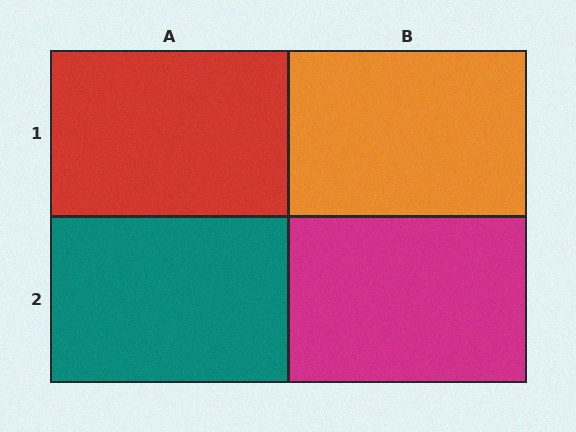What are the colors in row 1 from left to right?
Red, orange.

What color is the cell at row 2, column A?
Teal.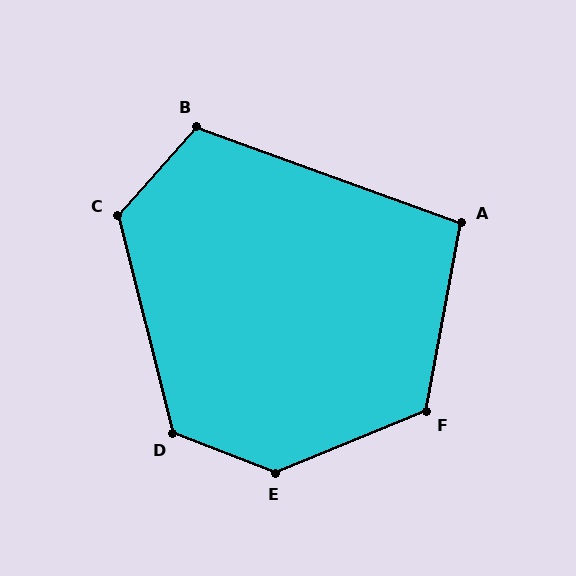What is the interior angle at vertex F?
Approximately 123 degrees (obtuse).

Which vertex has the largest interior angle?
E, at approximately 137 degrees.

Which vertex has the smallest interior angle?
A, at approximately 99 degrees.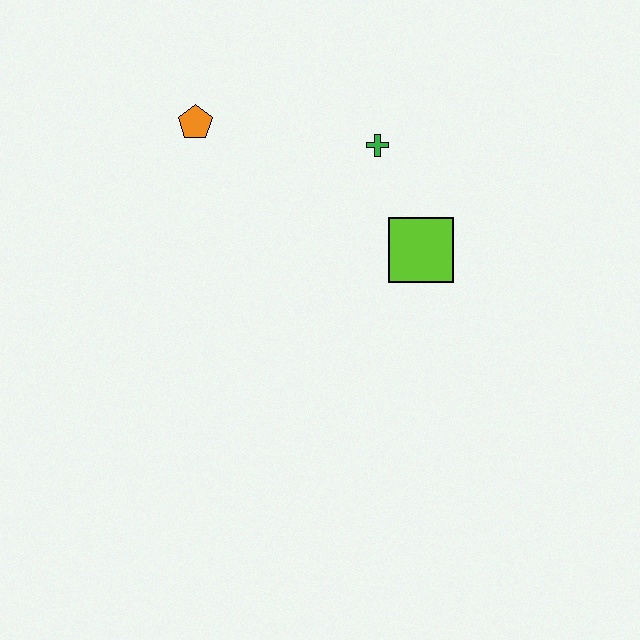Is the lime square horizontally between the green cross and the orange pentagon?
No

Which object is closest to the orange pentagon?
The green cross is closest to the orange pentagon.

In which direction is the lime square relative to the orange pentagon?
The lime square is to the right of the orange pentagon.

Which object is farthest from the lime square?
The orange pentagon is farthest from the lime square.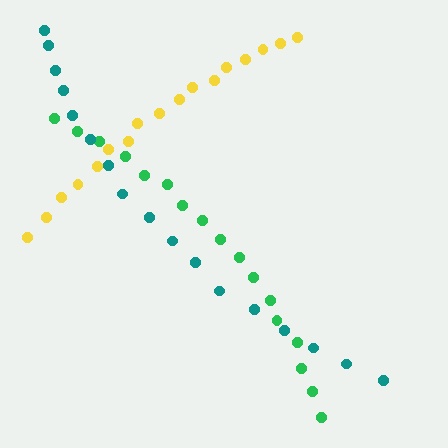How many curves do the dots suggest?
There are 3 distinct paths.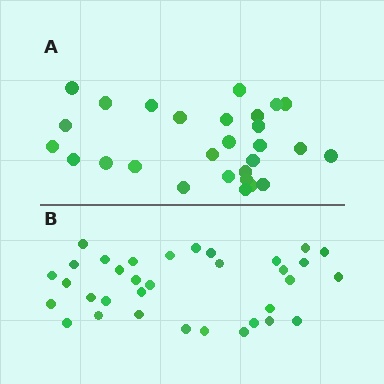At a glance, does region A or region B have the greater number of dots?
Region B (the bottom region) has more dots.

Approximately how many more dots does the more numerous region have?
Region B has about 6 more dots than region A.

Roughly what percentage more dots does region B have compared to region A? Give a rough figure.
About 20% more.